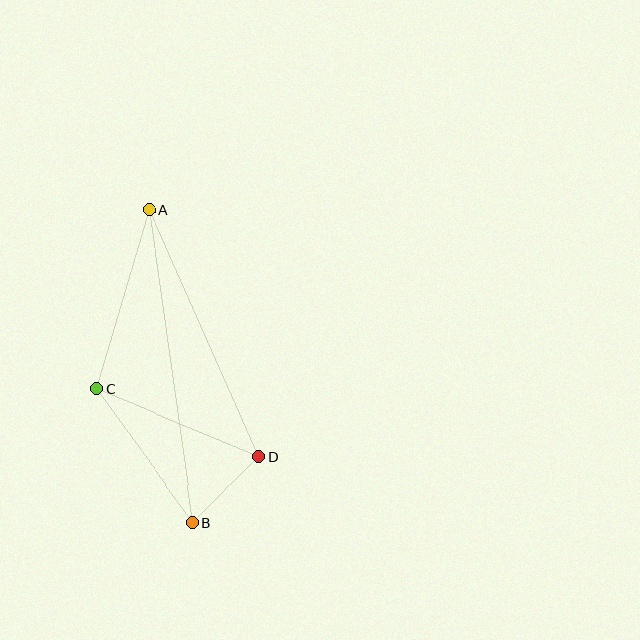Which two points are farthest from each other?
Points A and B are farthest from each other.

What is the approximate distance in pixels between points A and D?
The distance between A and D is approximately 269 pixels.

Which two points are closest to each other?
Points B and D are closest to each other.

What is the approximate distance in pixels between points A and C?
The distance between A and C is approximately 187 pixels.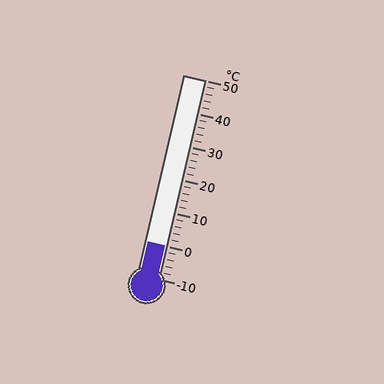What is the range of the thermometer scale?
The thermometer scale ranges from -10°C to 50°C.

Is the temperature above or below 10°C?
The temperature is below 10°C.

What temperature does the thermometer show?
The thermometer shows approximately 0°C.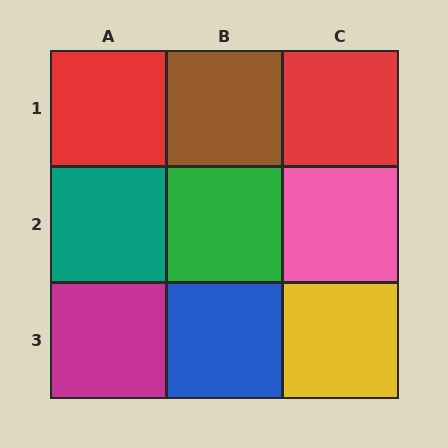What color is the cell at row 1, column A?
Red.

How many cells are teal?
1 cell is teal.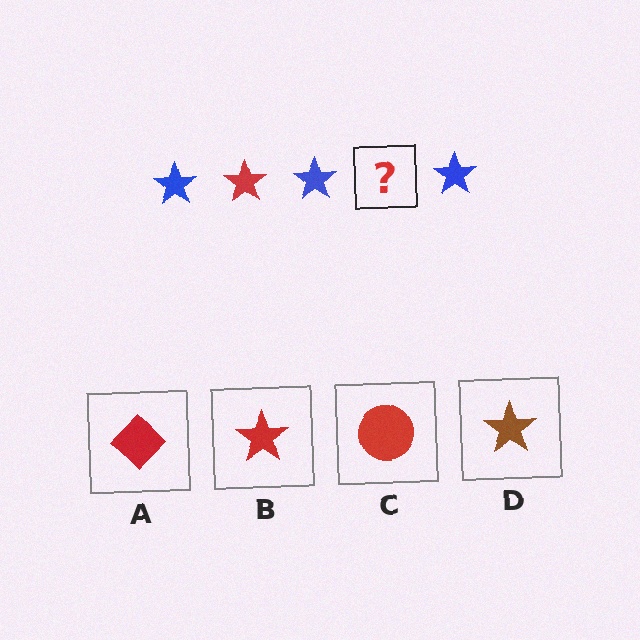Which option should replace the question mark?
Option B.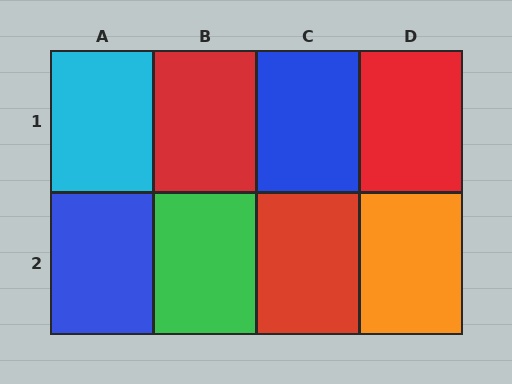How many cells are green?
1 cell is green.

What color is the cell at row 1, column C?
Blue.